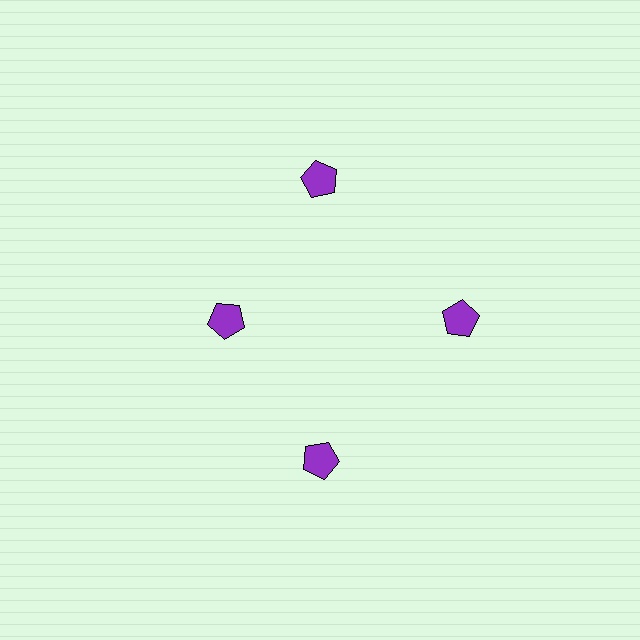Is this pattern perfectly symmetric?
No. The 4 purple pentagons are arranged in a ring, but one element near the 9 o'clock position is pulled inward toward the center, breaking the 4-fold rotational symmetry.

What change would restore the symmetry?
The symmetry would be restored by moving it outward, back onto the ring so that all 4 pentagons sit at equal angles and equal distance from the center.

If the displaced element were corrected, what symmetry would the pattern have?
It would have 4-fold rotational symmetry — the pattern would map onto itself every 90 degrees.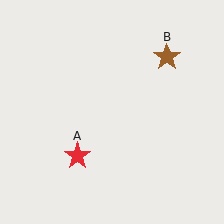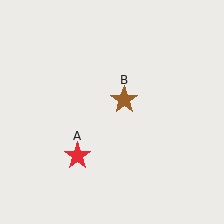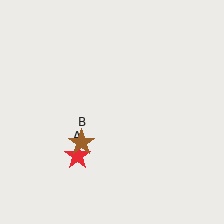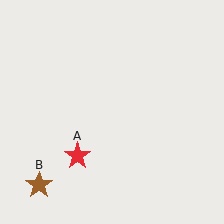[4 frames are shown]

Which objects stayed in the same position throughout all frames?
Red star (object A) remained stationary.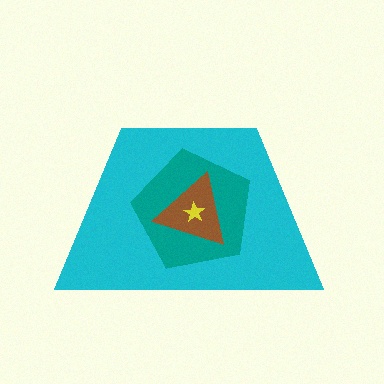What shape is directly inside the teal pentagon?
The brown triangle.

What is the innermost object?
The yellow star.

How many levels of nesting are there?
4.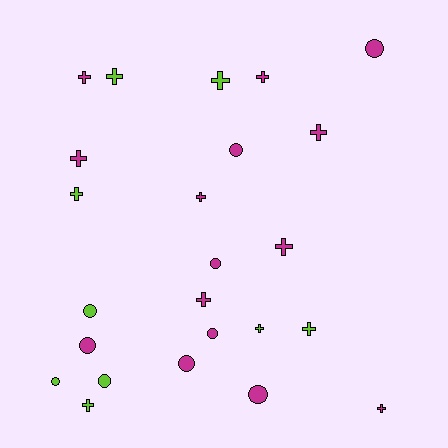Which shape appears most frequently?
Cross, with 14 objects.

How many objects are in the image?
There are 24 objects.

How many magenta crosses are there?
There are 8 magenta crosses.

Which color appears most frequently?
Magenta, with 15 objects.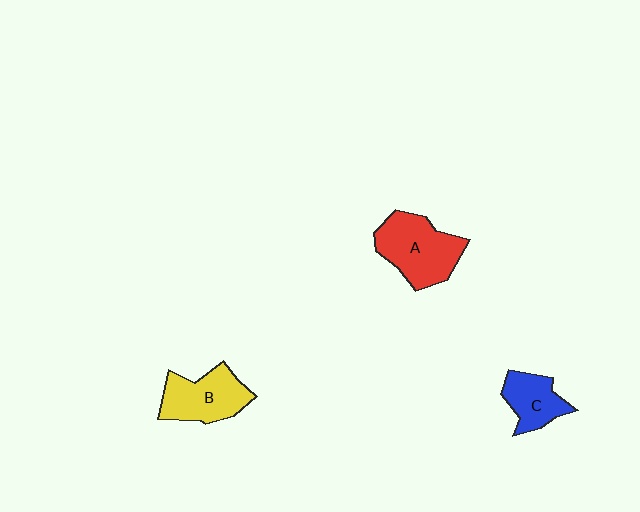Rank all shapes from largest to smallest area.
From largest to smallest: A (red), B (yellow), C (blue).